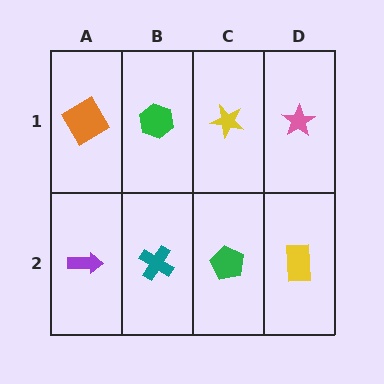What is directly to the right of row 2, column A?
A teal cross.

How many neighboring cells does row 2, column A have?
2.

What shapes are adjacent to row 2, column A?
An orange diamond (row 1, column A), a teal cross (row 2, column B).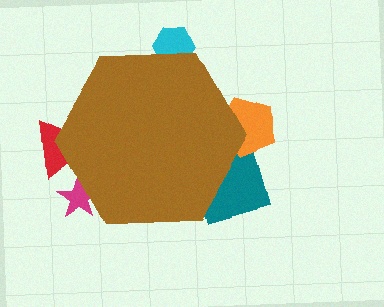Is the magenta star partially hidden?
Yes, the magenta star is partially hidden behind the brown hexagon.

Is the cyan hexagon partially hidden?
Yes, the cyan hexagon is partially hidden behind the brown hexagon.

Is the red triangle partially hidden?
Yes, the red triangle is partially hidden behind the brown hexagon.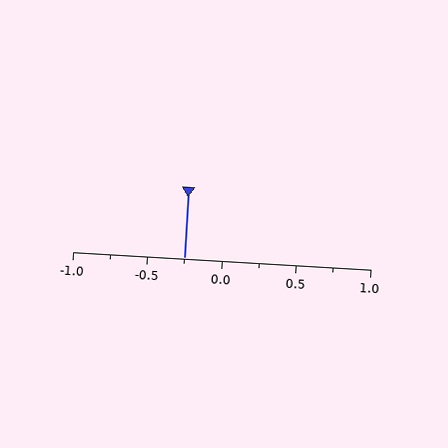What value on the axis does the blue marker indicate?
The marker indicates approximately -0.25.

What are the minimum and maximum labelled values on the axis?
The axis runs from -1.0 to 1.0.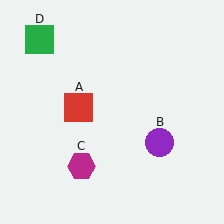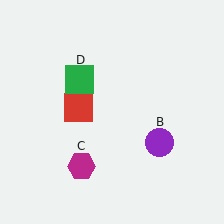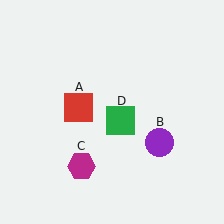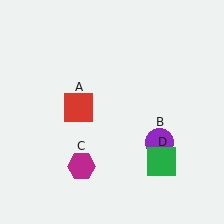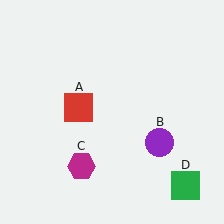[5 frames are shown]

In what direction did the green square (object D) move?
The green square (object D) moved down and to the right.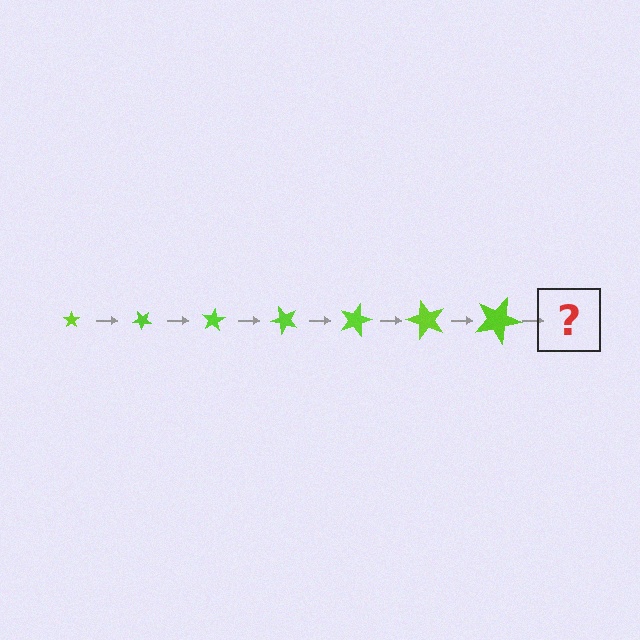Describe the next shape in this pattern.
It should be a star, larger than the previous one and rotated 280 degrees from the start.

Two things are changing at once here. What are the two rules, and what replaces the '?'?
The two rules are that the star grows larger each step and it rotates 40 degrees each step. The '?' should be a star, larger than the previous one and rotated 280 degrees from the start.